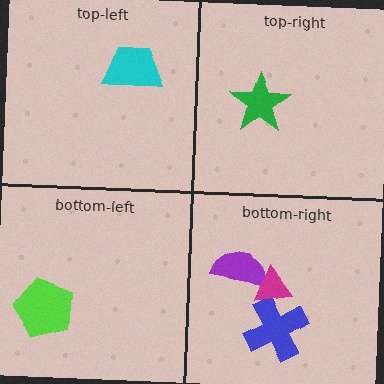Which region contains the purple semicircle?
The bottom-right region.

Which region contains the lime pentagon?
The bottom-left region.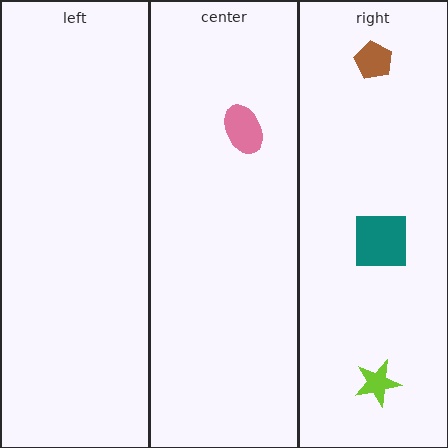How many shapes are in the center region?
1.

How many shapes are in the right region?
3.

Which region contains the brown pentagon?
The right region.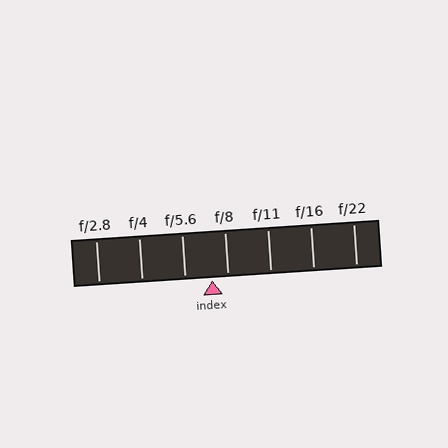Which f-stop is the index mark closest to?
The index mark is closest to f/8.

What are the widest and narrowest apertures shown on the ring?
The widest aperture shown is f/2.8 and the narrowest is f/22.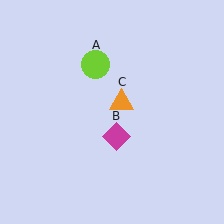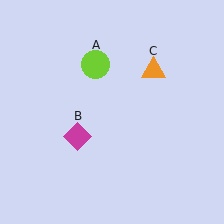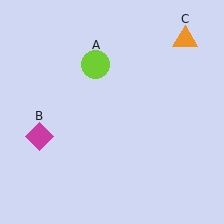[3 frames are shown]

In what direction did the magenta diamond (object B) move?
The magenta diamond (object B) moved left.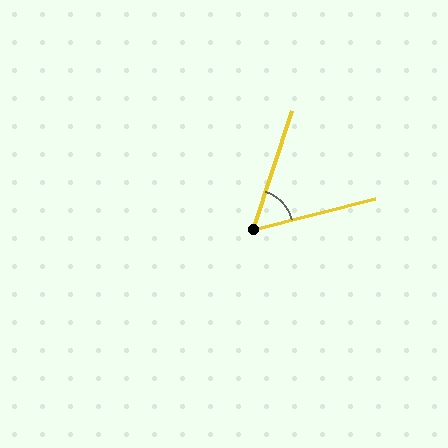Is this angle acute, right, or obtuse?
It is acute.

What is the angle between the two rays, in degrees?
Approximately 57 degrees.